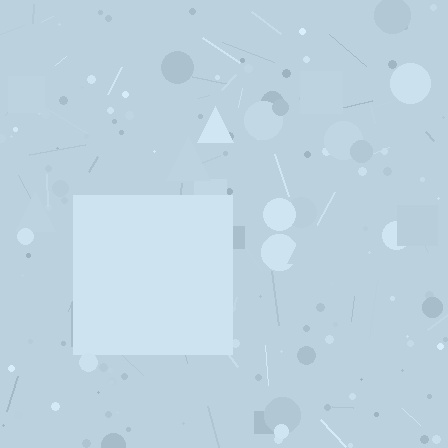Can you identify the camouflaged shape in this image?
The camouflaged shape is a square.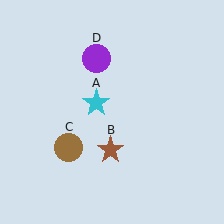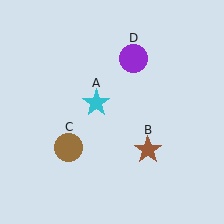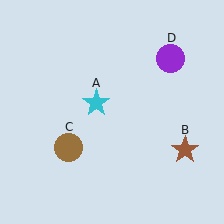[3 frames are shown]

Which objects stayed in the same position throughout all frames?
Cyan star (object A) and brown circle (object C) remained stationary.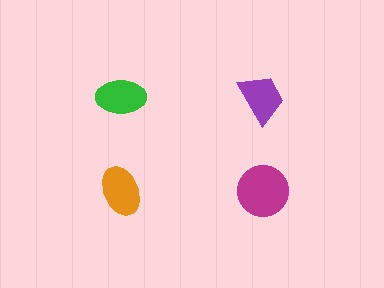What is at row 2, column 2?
A magenta circle.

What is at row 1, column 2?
A purple trapezoid.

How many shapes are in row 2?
2 shapes.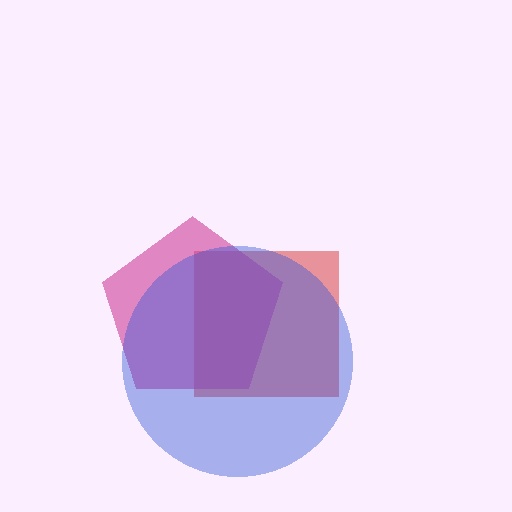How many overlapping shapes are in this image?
There are 3 overlapping shapes in the image.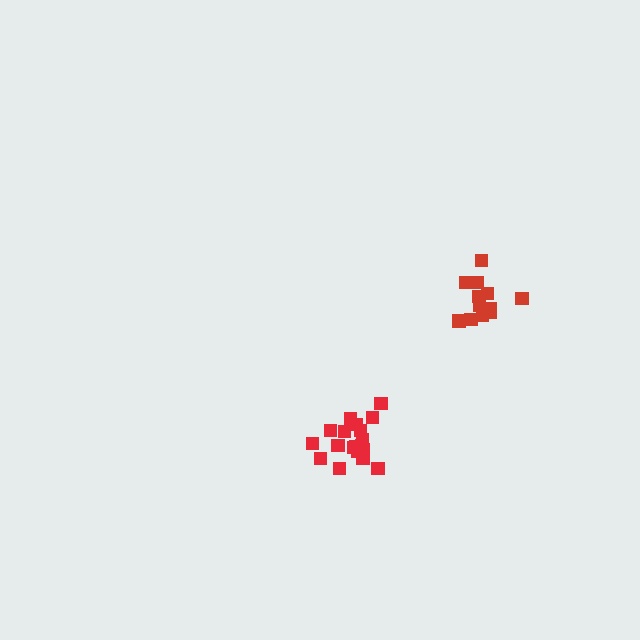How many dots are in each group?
Group 1: 19 dots, Group 2: 13 dots (32 total).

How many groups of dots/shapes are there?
There are 2 groups.